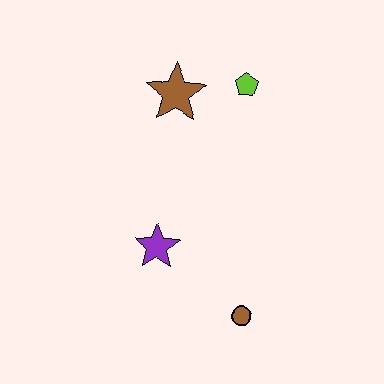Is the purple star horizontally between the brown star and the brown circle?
No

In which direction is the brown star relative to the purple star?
The brown star is above the purple star.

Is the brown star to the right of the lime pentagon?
No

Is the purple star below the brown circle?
No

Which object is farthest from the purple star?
The lime pentagon is farthest from the purple star.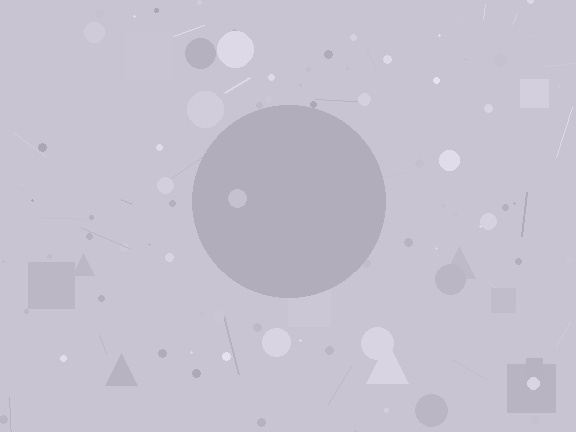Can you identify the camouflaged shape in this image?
The camouflaged shape is a circle.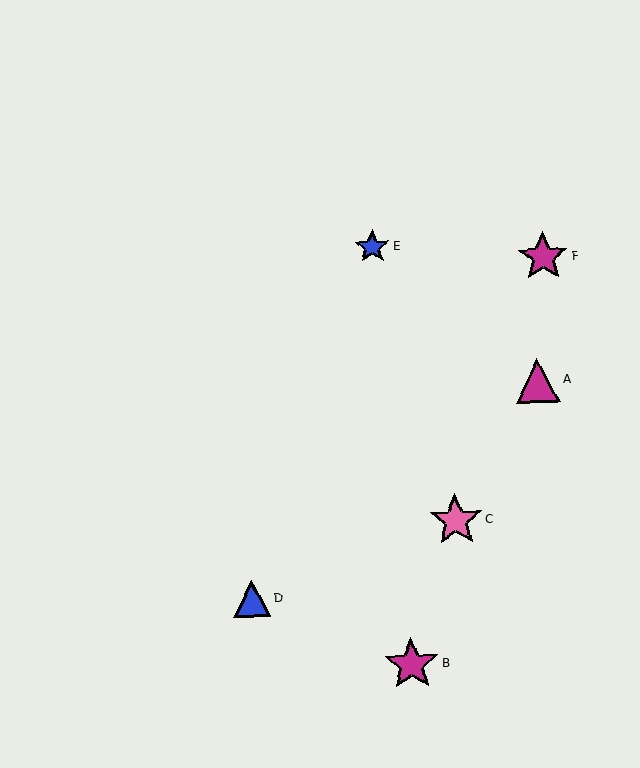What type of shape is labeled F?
Shape F is a magenta star.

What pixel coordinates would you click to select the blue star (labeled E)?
Click at (372, 247) to select the blue star E.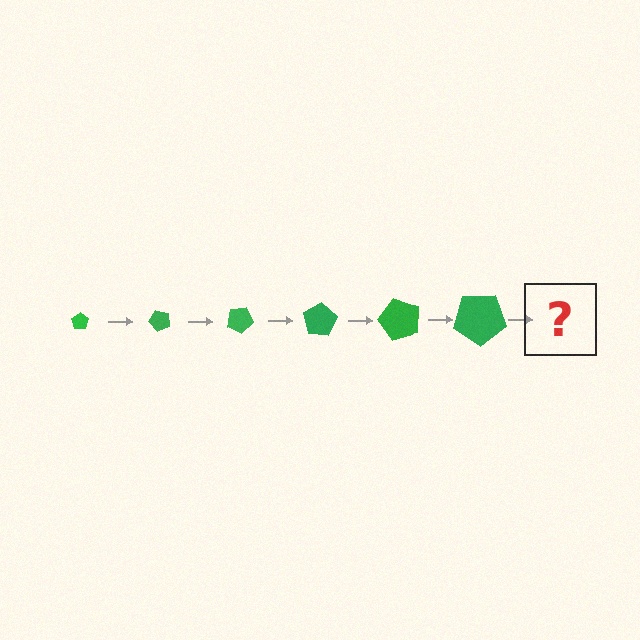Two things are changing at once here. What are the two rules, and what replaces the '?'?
The two rules are that the pentagon grows larger each step and it rotates 50 degrees each step. The '?' should be a pentagon, larger than the previous one and rotated 300 degrees from the start.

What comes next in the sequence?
The next element should be a pentagon, larger than the previous one and rotated 300 degrees from the start.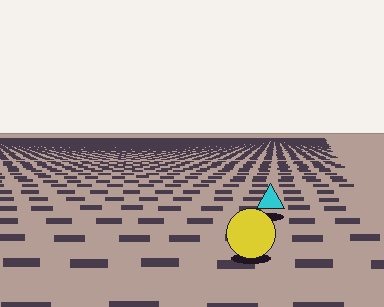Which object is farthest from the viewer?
The cyan triangle is farthest from the viewer. It appears smaller and the ground texture around it is denser.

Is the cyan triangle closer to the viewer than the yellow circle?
No. The yellow circle is closer — you can tell from the texture gradient: the ground texture is coarser near it.